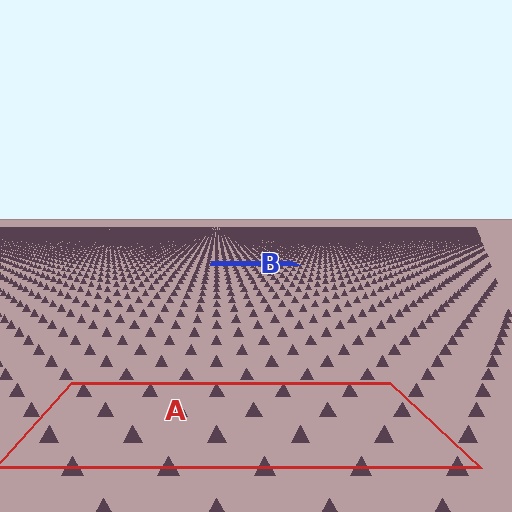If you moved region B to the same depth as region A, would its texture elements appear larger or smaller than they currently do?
They would appear larger. At a closer depth, the same texture elements are projected at a bigger on-screen size.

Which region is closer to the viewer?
Region A is closer. The texture elements there are larger and more spread out.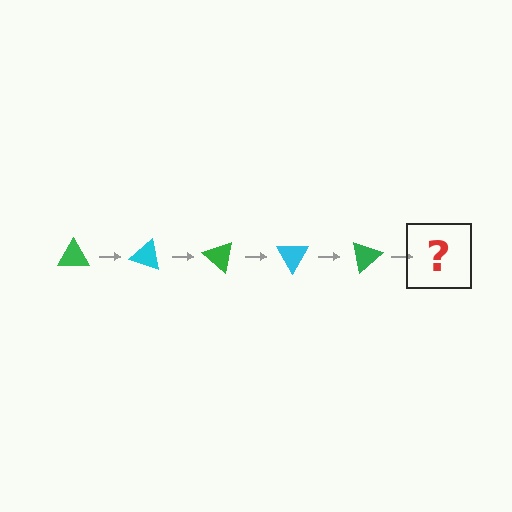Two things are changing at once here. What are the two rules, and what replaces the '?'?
The two rules are that it rotates 20 degrees each step and the color cycles through green and cyan. The '?' should be a cyan triangle, rotated 100 degrees from the start.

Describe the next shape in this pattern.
It should be a cyan triangle, rotated 100 degrees from the start.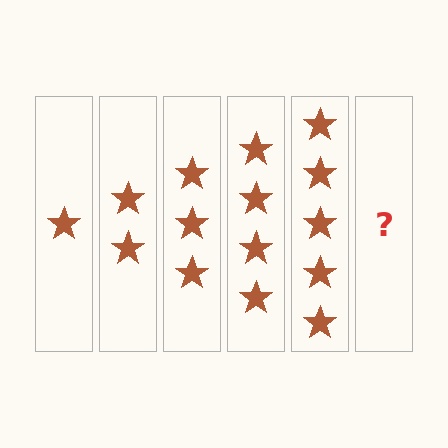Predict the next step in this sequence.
The next step is 6 stars.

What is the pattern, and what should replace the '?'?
The pattern is that each step adds one more star. The '?' should be 6 stars.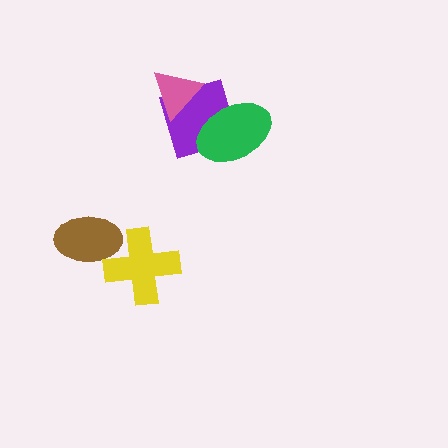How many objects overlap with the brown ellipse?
1 object overlaps with the brown ellipse.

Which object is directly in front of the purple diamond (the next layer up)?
The green ellipse is directly in front of the purple diamond.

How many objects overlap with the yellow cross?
1 object overlaps with the yellow cross.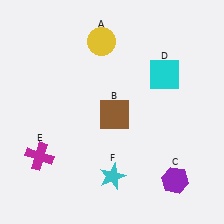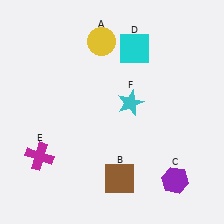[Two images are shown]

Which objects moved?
The objects that moved are: the brown square (B), the cyan square (D), the cyan star (F).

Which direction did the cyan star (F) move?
The cyan star (F) moved up.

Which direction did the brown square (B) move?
The brown square (B) moved down.